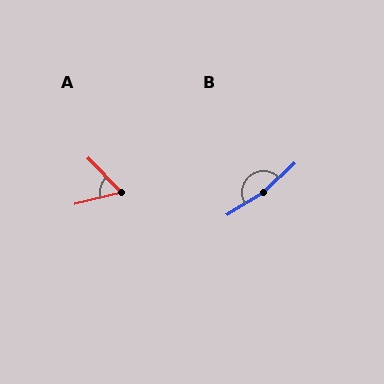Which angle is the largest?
B, at approximately 168 degrees.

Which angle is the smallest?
A, at approximately 59 degrees.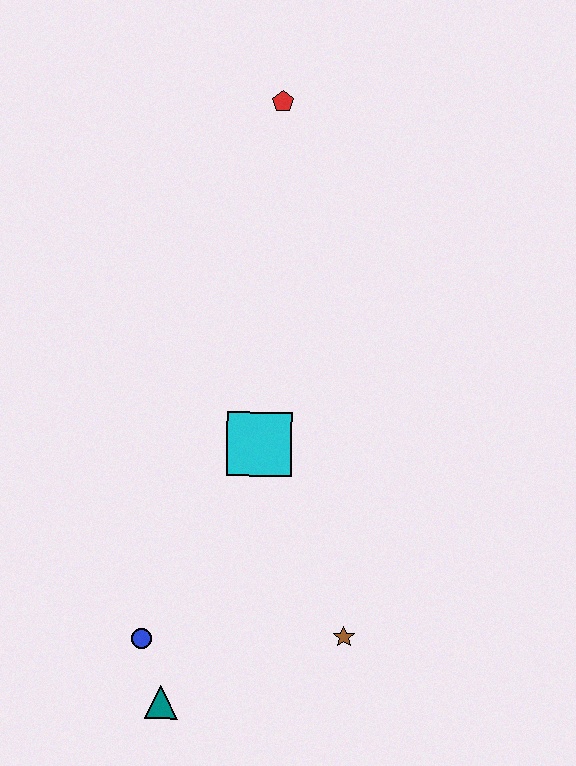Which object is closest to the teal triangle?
The blue circle is closest to the teal triangle.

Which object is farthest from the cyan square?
The red pentagon is farthest from the cyan square.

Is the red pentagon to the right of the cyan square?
Yes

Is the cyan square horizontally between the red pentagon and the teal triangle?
Yes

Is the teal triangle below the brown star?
Yes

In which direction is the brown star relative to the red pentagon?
The brown star is below the red pentagon.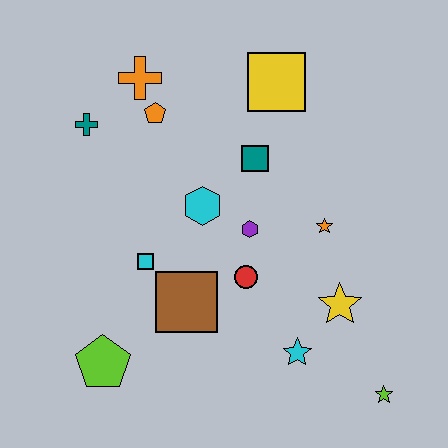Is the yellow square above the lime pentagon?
Yes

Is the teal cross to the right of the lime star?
No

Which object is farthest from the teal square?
The lime star is farthest from the teal square.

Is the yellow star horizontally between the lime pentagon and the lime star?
Yes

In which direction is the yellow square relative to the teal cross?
The yellow square is to the right of the teal cross.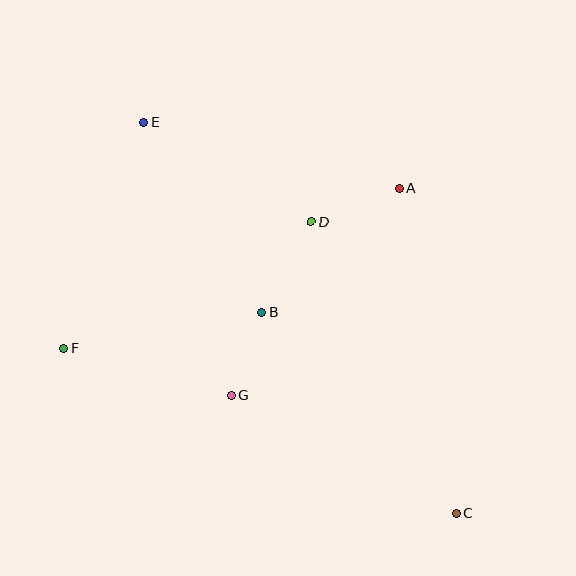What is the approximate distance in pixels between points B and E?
The distance between B and E is approximately 223 pixels.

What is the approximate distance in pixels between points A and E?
The distance between A and E is approximately 263 pixels.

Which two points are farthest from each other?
Points C and E are farthest from each other.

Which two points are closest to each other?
Points B and G are closest to each other.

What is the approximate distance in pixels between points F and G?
The distance between F and G is approximately 175 pixels.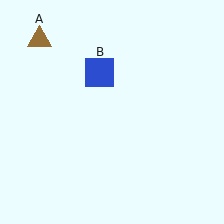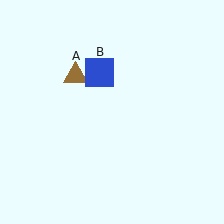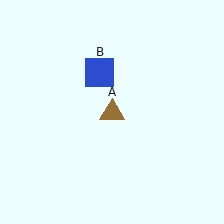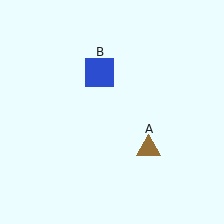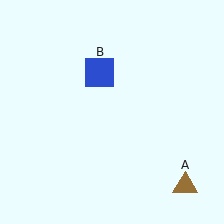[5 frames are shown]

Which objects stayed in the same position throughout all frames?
Blue square (object B) remained stationary.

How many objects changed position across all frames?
1 object changed position: brown triangle (object A).